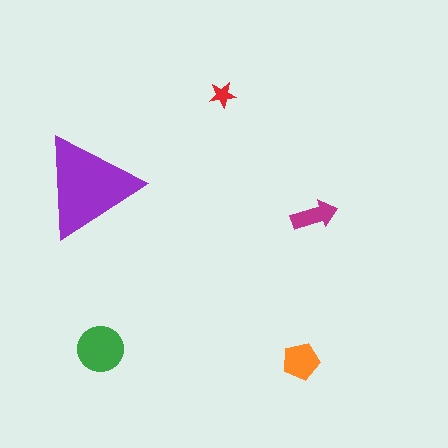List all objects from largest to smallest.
The purple triangle, the green circle, the orange pentagon, the magenta arrow, the red star.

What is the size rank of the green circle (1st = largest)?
2nd.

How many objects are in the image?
There are 5 objects in the image.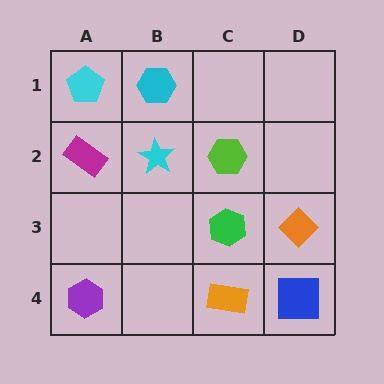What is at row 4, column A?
A purple hexagon.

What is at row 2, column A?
A magenta rectangle.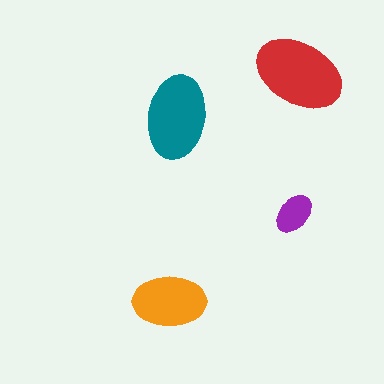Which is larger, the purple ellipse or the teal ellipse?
The teal one.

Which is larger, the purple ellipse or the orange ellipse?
The orange one.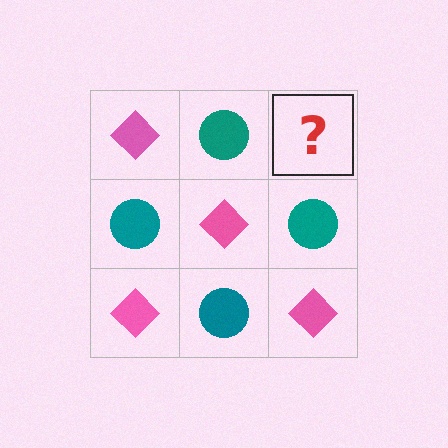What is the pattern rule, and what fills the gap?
The rule is that it alternates pink diamond and teal circle in a checkerboard pattern. The gap should be filled with a pink diamond.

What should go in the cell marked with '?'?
The missing cell should contain a pink diamond.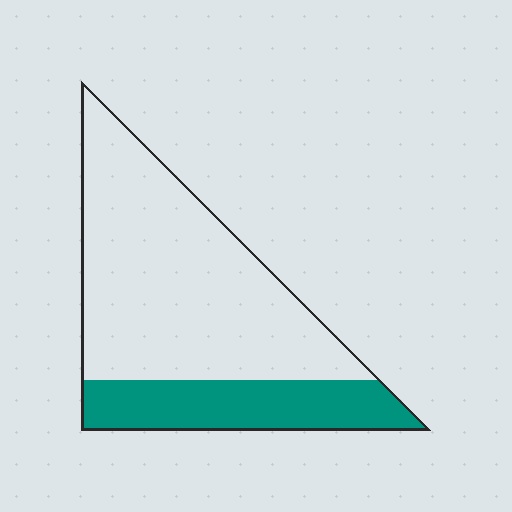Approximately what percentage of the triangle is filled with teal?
Approximately 25%.